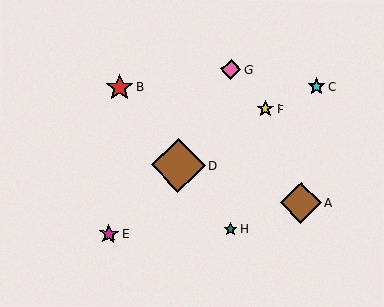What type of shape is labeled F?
Shape F is a yellow star.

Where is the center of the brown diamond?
The center of the brown diamond is at (301, 203).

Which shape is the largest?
The brown diamond (labeled D) is the largest.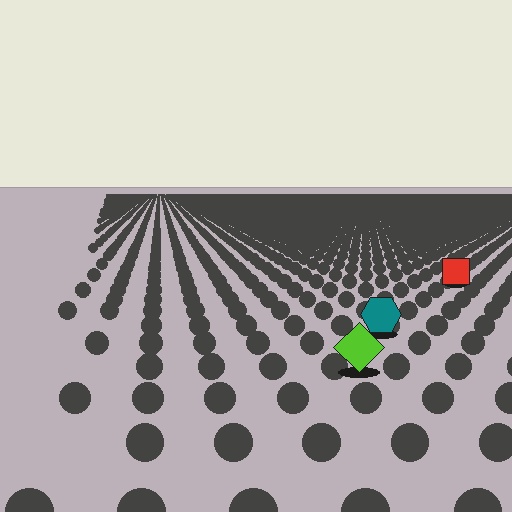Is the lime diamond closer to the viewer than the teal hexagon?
Yes. The lime diamond is closer — you can tell from the texture gradient: the ground texture is coarser near it.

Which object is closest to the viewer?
The lime diamond is closest. The texture marks near it are larger and more spread out.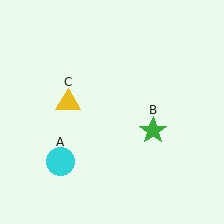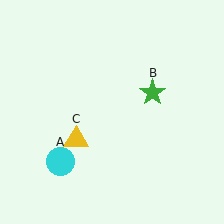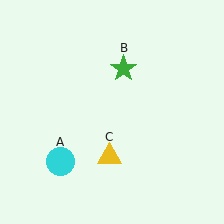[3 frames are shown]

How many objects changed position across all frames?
2 objects changed position: green star (object B), yellow triangle (object C).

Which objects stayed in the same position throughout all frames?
Cyan circle (object A) remained stationary.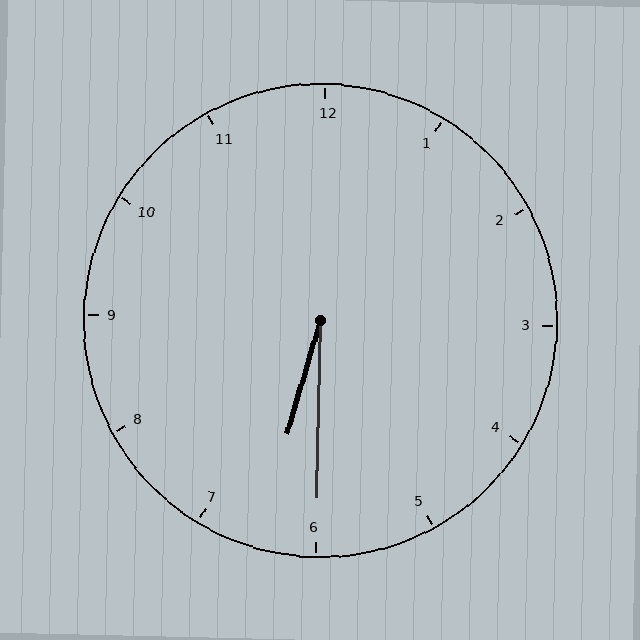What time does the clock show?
6:30.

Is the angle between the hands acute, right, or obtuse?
It is acute.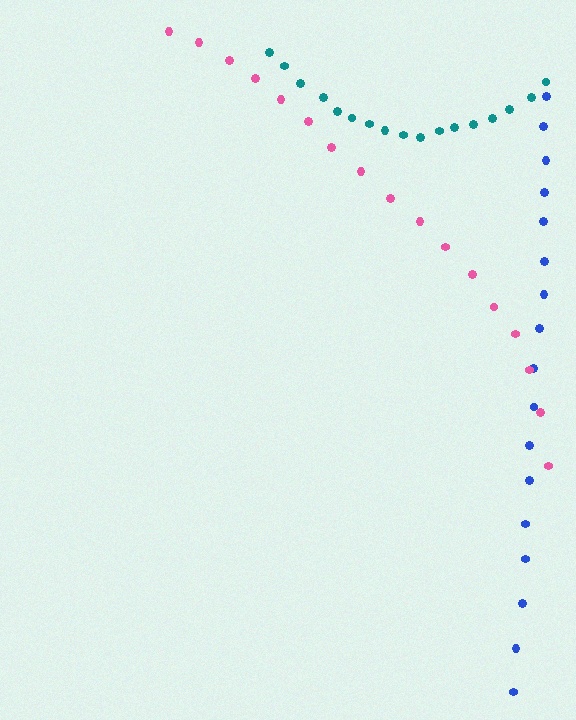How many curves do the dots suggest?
There are 3 distinct paths.